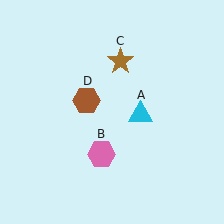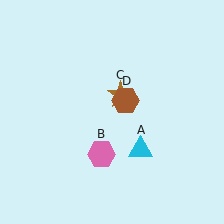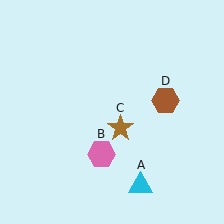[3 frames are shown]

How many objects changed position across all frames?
3 objects changed position: cyan triangle (object A), brown star (object C), brown hexagon (object D).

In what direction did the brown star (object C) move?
The brown star (object C) moved down.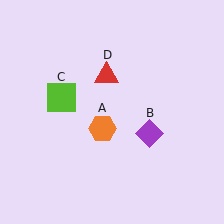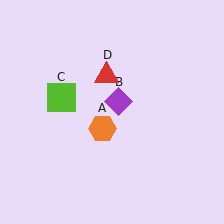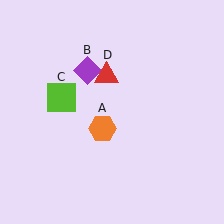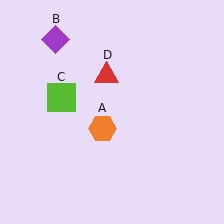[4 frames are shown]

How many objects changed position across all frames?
1 object changed position: purple diamond (object B).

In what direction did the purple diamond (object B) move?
The purple diamond (object B) moved up and to the left.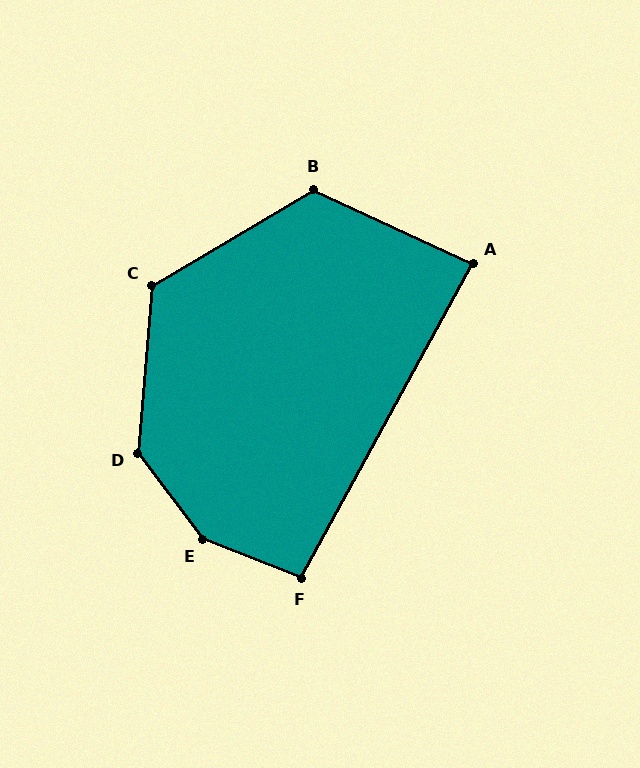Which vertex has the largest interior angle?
E, at approximately 148 degrees.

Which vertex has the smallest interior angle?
A, at approximately 86 degrees.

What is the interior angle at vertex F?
Approximately 97 degrees (obtuse).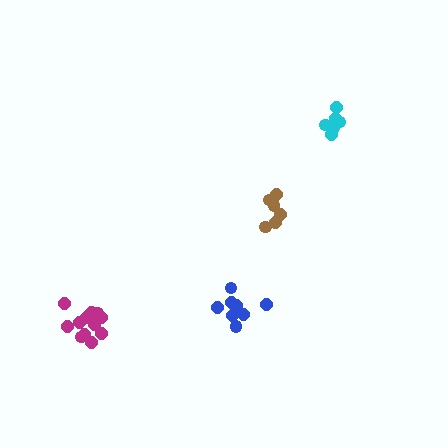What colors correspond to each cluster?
The clusters are colored: magenta, brown, cyan, blue.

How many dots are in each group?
Group 1: 12 dots, Group 2: 6 dots, Group 3: 6 dots, Group 4: 8 dots (32 total).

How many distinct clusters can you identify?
There are 4 distinct clusters.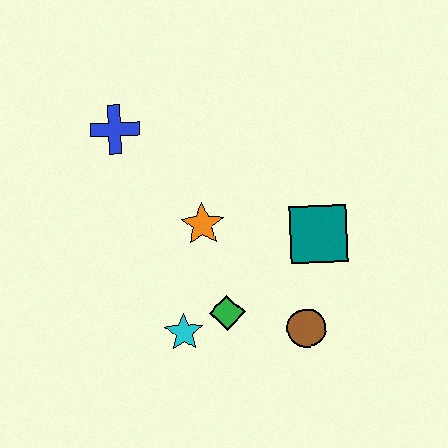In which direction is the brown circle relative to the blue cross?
The brown circle is below the blue cross.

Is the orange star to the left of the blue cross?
No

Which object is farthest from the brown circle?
The blue cross is farthest from the brown circle.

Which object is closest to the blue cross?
The orange star is closest to the blue cross.